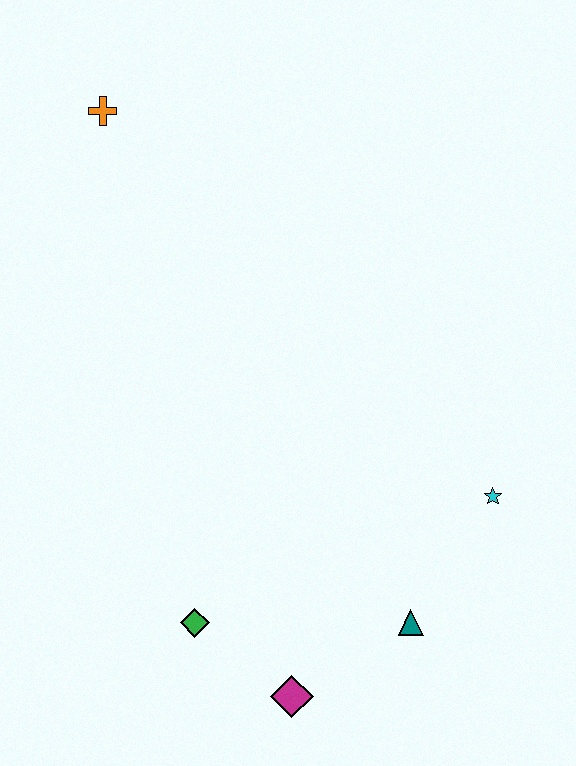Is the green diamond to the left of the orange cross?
No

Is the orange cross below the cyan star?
No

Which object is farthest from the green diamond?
The orange cross is farthest from the green diamond.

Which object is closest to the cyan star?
The teal triangle is closest to the cyan star.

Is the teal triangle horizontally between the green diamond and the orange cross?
No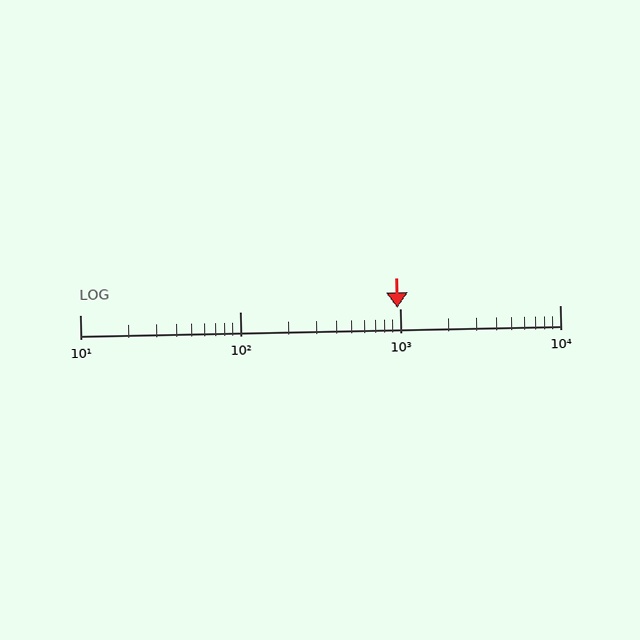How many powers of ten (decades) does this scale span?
The scale spans 3 decades, from 10 to 10000.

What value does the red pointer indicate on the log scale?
The pointer indicates approximately 960.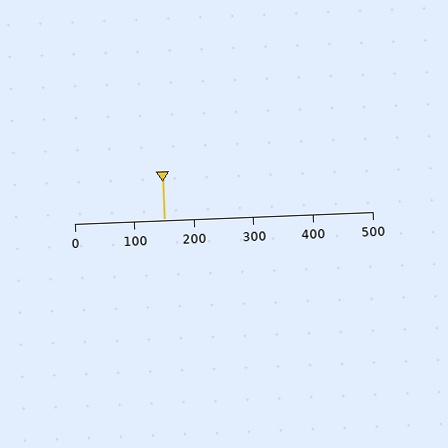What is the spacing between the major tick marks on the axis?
The major ticks are spaced 100 apart.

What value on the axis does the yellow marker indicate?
The marker indicates approximately 150.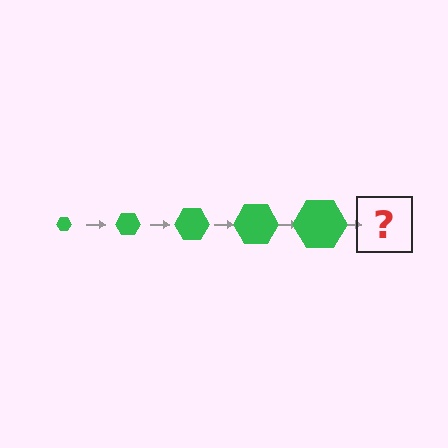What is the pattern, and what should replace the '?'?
The pattern is that the hexagon gets progressively larger each step. The '?' should be a green hexagon, larger than the previous one.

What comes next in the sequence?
The next element should be a green hexagon, larger than the previous one.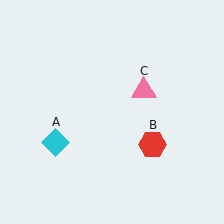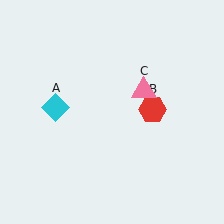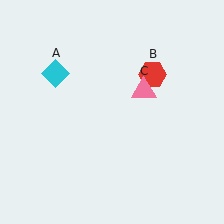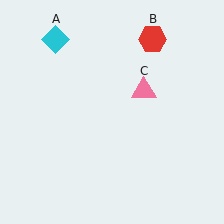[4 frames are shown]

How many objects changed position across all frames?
2 objects changed position: cyan diamond (object A), red hexagon (object B).